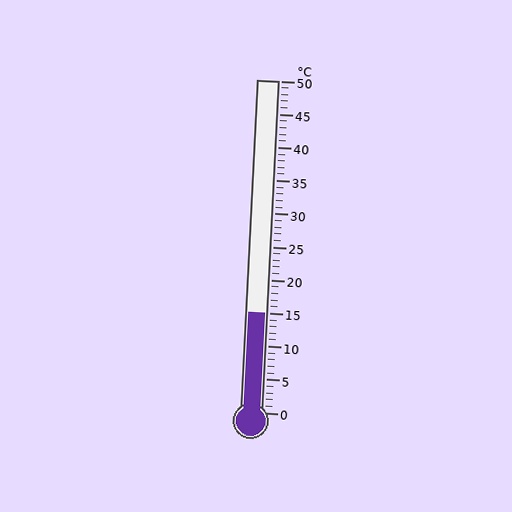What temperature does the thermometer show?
The thermometer shows approximately 15°C.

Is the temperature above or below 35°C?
The temperature is below 35°C.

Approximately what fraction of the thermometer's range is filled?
The thermometer is filled to approximately 30% of its range.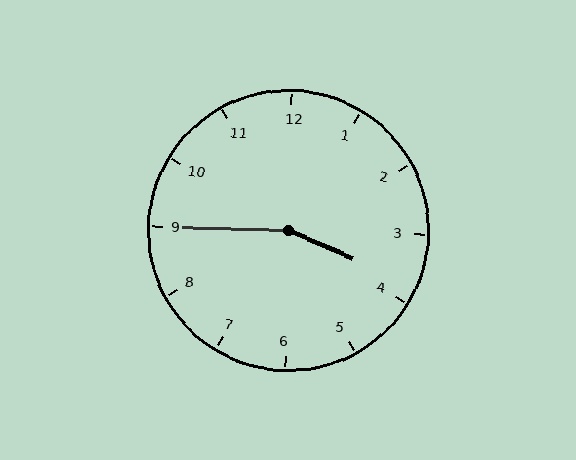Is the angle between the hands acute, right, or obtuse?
It is obtuse.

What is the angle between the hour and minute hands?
Approximately 158 degrees.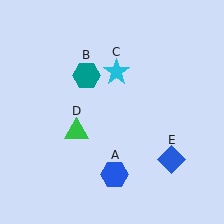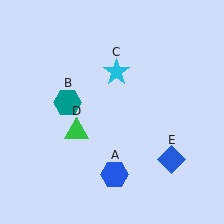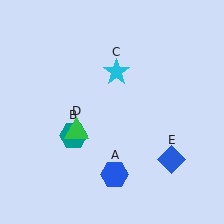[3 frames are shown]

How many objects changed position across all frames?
1 object changed position: teal hexagon (object B).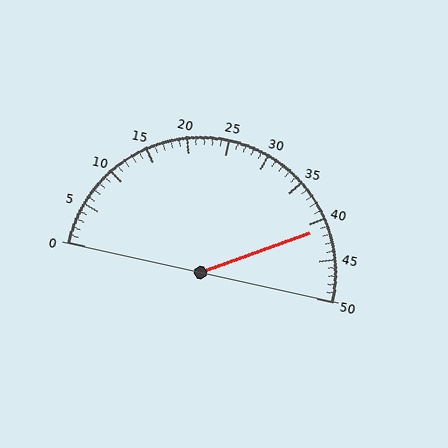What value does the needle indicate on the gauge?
The needle indicates approximately 41.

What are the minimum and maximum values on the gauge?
The gauge ranges from 0 to 50.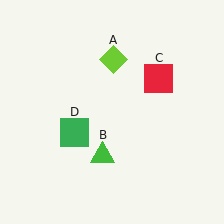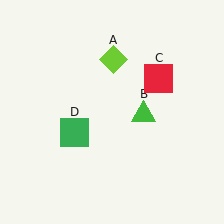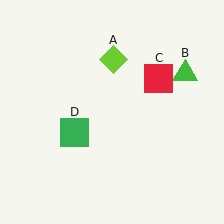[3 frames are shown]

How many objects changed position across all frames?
1 object changed position: green triangle (object B).